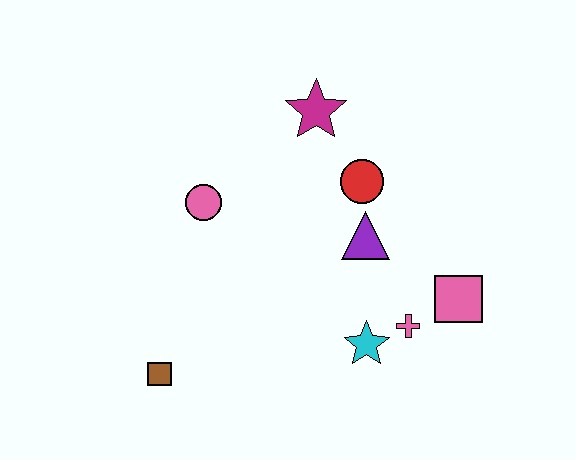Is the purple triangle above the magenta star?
No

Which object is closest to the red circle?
The purple triangle is closest to the red circle.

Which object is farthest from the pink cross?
The brown square is farthest from the pink cross.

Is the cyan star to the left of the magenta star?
No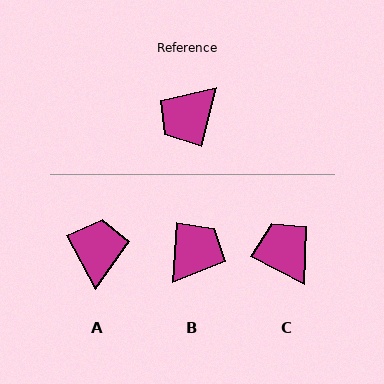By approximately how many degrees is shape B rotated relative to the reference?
Approximately 170 degrees clockwise.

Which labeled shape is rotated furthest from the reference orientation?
B, about 170 degrees away.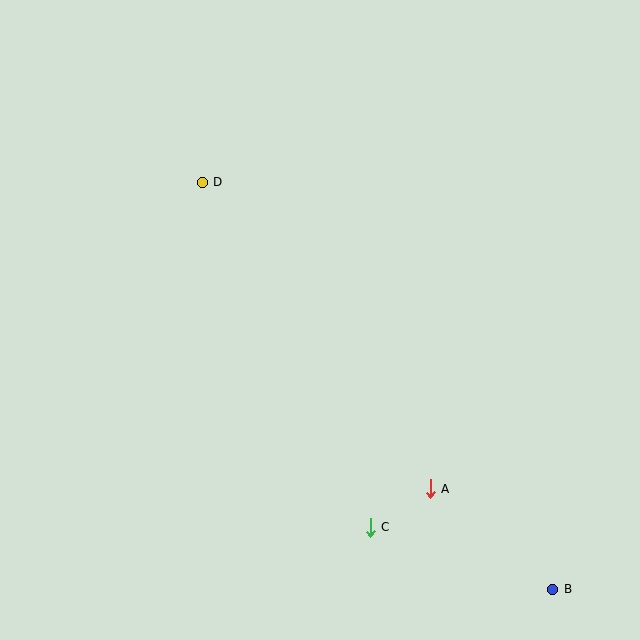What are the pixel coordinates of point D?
Point D is at (202, 182).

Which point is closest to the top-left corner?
Point D is closest to the top-left corner.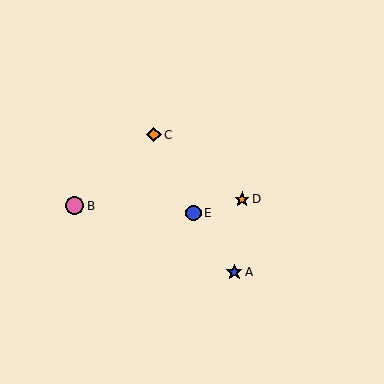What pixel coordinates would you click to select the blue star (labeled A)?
Click at (234, 272) to select the blue star A.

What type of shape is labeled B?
Shape B is a pink circle.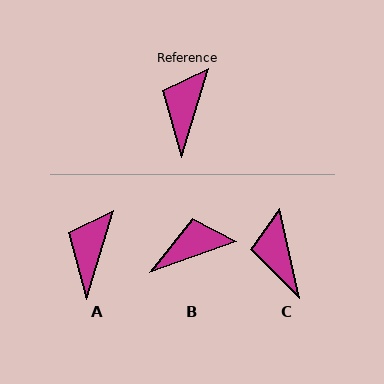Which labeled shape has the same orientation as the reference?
A.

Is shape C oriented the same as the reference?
No, it is off by about 29 degrees.